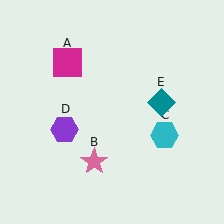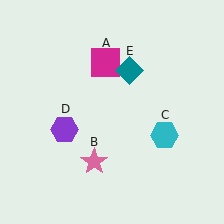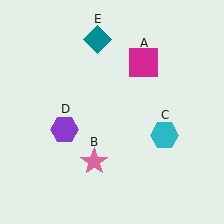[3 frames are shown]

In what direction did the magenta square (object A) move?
The magenta square (object A) moved right.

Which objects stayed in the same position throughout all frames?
Pink star (object B) and cyan hexagon (object C) and purple hexagon (object D) remained stationary.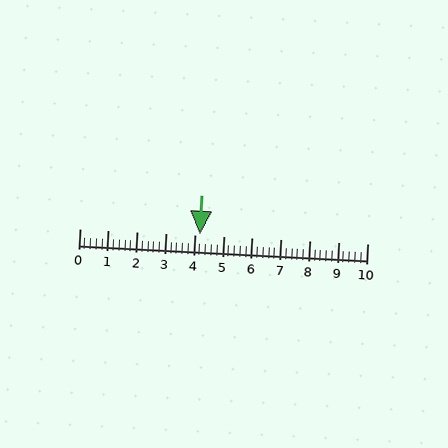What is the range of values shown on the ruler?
The ruler shows values from 0 to 10.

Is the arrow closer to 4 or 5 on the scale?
The arrow is closer to 4.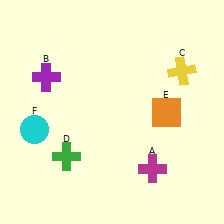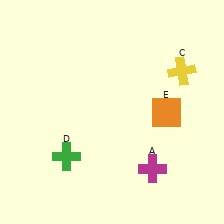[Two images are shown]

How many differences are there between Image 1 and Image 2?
There are 2 differences between the two images.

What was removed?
The purple cross (B), the cyan circle (F) were removed in Image 2.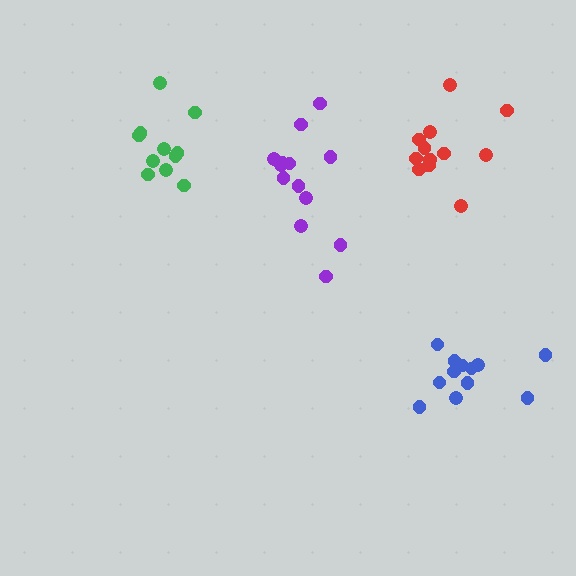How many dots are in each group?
Group 1: 11 dots, Group 2: 12 dots, Group 3: 13 dots, Group 4: 12 dots (48 total).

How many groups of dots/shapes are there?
There are 4 groups.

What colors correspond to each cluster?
The clusters are colored: green, blue, purple, red.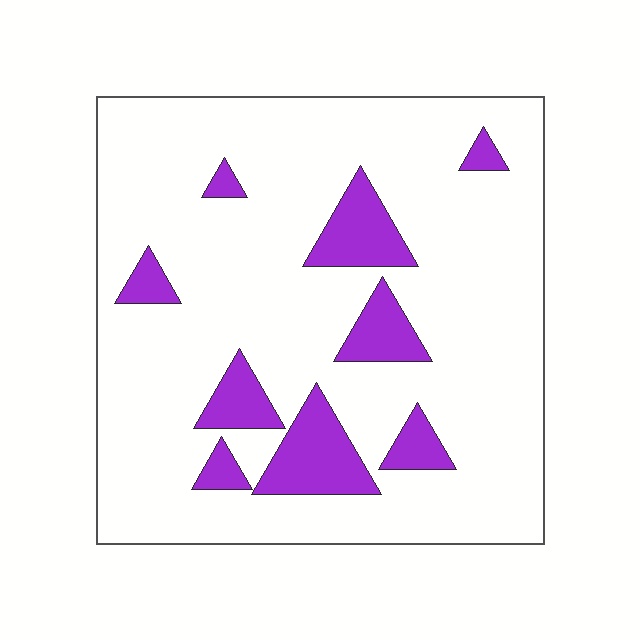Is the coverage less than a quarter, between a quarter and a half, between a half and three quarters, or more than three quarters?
Less than a quarter.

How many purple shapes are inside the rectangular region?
9.